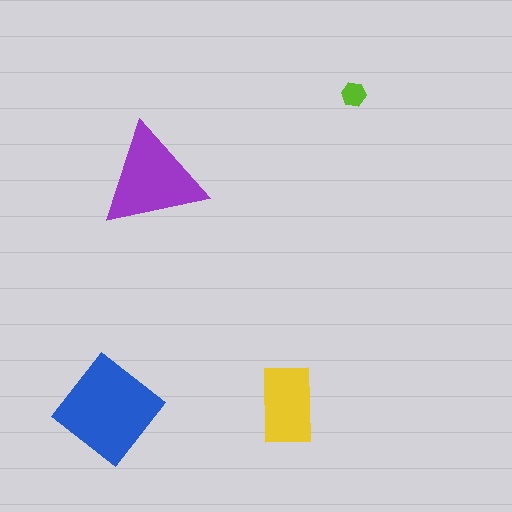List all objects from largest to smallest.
The blue diamond, the purple triangle, the yellow rectangle, the lime hexagon.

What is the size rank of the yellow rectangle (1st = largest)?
3rd.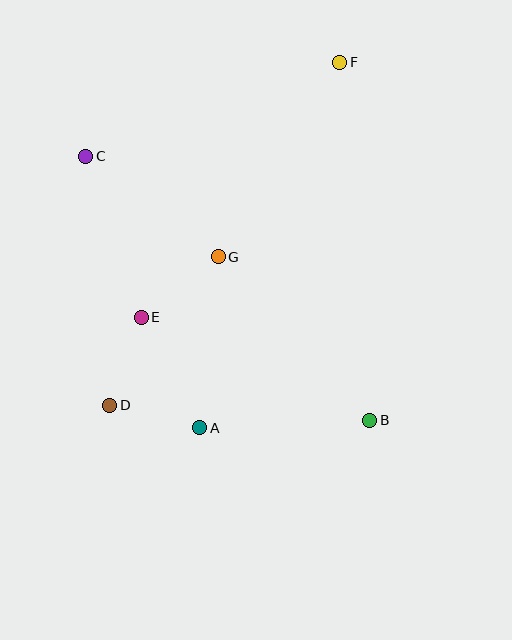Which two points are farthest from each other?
Points D and F are farthest from each other.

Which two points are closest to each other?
Points A and D are closest to each other.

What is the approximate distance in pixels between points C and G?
The distance between C and G is approximately 166 pixels.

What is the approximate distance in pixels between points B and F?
The distance between B and F is approximately 359 pixels.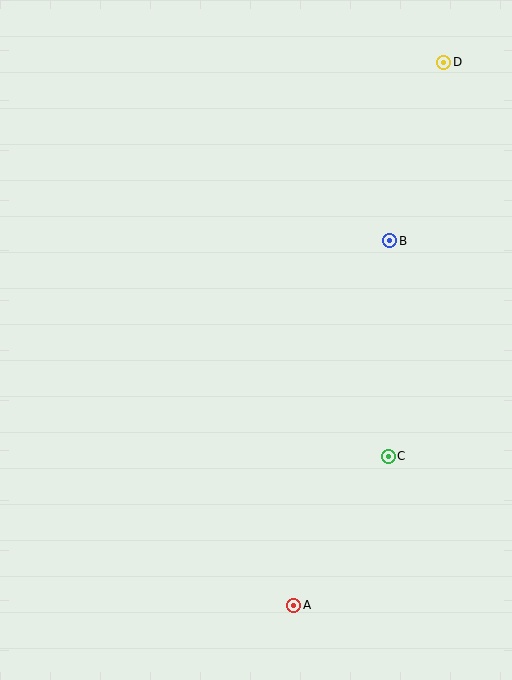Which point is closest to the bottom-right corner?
Point A is closest to the bottom-right corner.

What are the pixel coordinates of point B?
Point B is at (390, 241).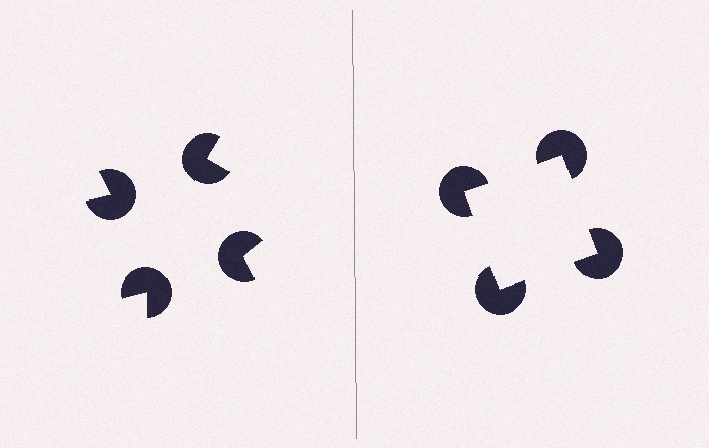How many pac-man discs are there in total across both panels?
8 — 4 on each side.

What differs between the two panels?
The pac-man discs are positioned identically on both sides; only the wedge orientations differ. On the right they align to a square; on the left they are misaligned.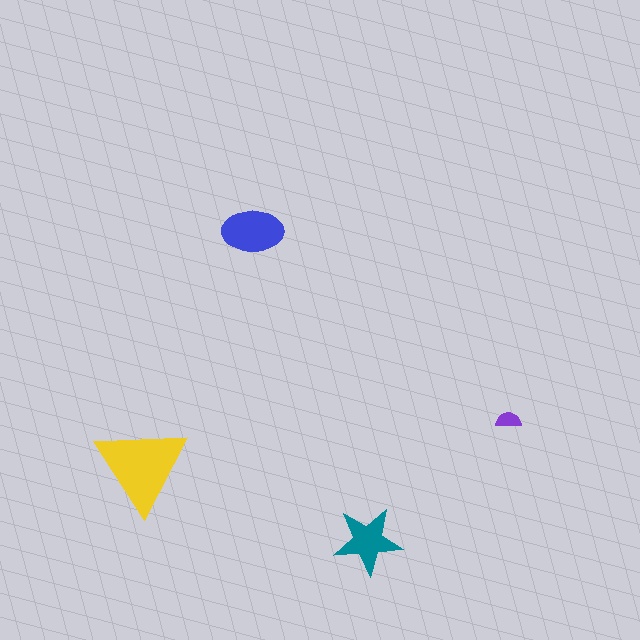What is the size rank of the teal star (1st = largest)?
3rd.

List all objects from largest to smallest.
The yellow triangle, the blue ellipse, the teal star, the purple semicircle.